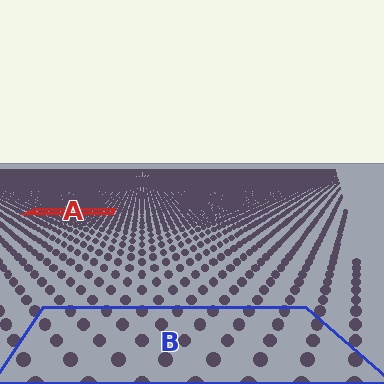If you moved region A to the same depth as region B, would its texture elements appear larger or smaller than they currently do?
They would appear larger. At a closer depth, the same texture elements are projected at a bigger on-screen size.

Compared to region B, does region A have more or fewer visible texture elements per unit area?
Region A has more texture elements per unit area — they are packed more densely because it is farther away.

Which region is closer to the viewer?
Region B is closer. The texture elements there are larger and more spread out.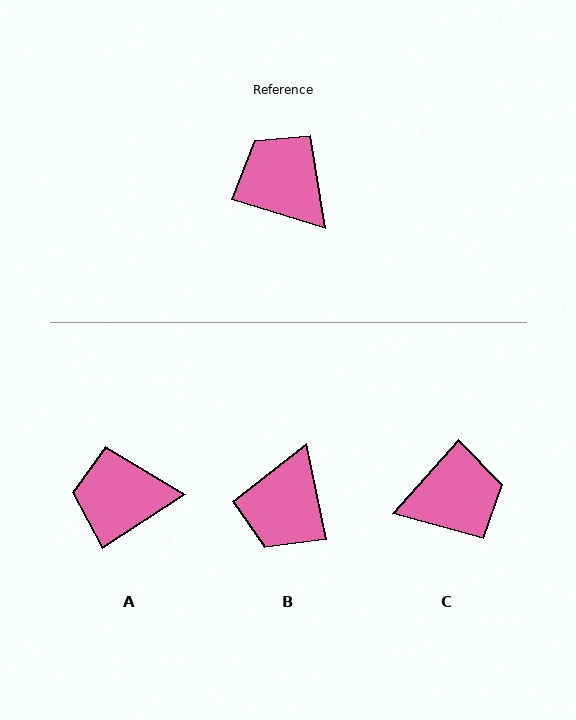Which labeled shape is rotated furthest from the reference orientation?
B, about 119 degrees away.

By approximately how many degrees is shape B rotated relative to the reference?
Approximately 119 degrees counter-clockwise.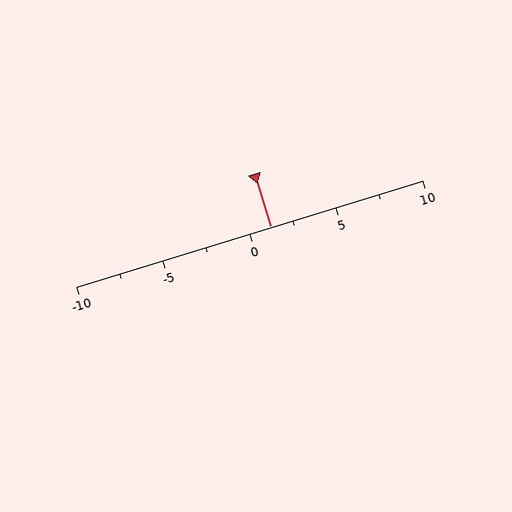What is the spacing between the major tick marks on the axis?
The major ticks are spaced 5 apart.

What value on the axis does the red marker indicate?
The marker indicates approximately 1.2.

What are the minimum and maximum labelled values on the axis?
The axis runs from -10 to 10.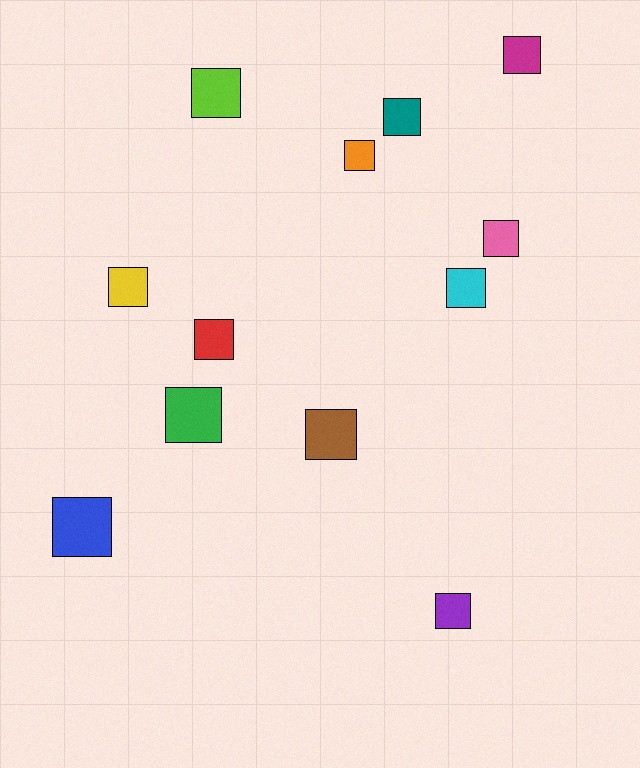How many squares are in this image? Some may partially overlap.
There are 12 squares.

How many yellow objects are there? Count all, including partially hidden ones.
There is 1 yellow object.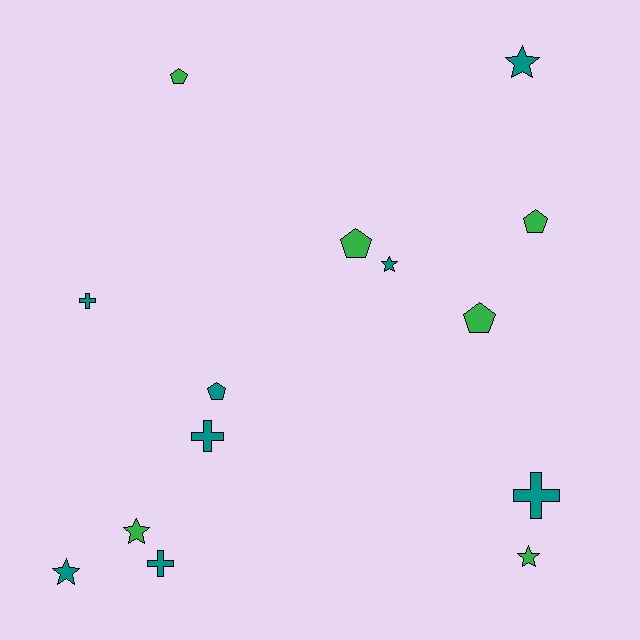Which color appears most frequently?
Teal, with 8 objects.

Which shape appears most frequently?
Star, with 5 objects.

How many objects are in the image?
There are 14 objects.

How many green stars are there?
There are 2 green stars.